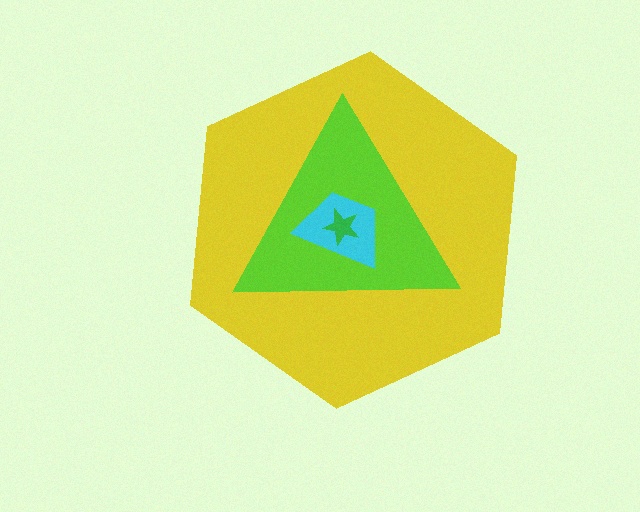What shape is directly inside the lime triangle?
The cyan trapezoid.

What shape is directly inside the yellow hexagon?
The lime triangle.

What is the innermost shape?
The green star.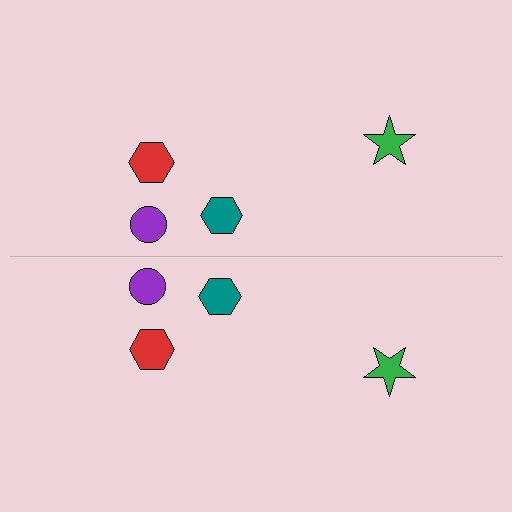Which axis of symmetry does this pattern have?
The pattern has a horizontal axis of symmetry running through the center of the image.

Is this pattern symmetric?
Yes, this pattern has bilateral (reflection) symmetry.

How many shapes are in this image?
There are 8 shapes in this image.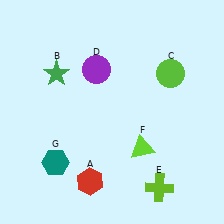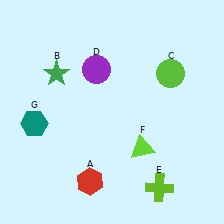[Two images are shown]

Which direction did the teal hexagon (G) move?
The teal hexagon (G) moved up.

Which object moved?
The teal hexagon (G) moved up.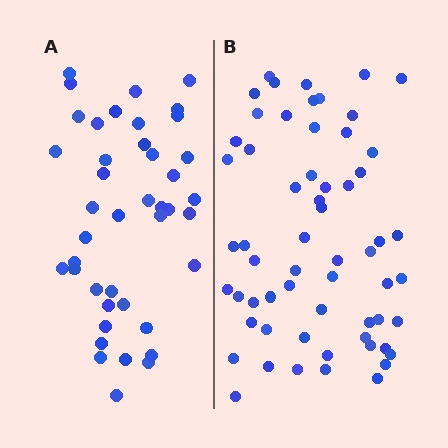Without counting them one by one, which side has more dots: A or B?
Region B (the right region) has more dots.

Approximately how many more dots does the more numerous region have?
Region B has approximately 20 more dots than region A.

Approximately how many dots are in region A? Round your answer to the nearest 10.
About 40 dots. (The exact count is 42, which rounds to 40.)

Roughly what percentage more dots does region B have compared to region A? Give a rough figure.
About 45% more.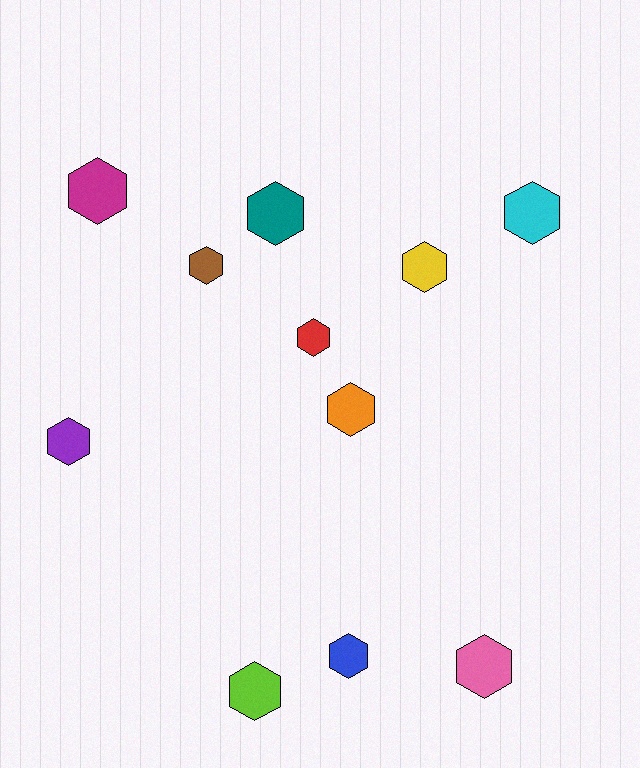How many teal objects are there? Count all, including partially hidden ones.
There is 1 teal object.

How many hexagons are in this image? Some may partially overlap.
There are 11 hexagons.